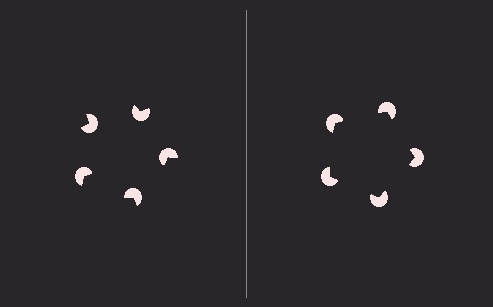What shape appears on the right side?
An illusory pentagon.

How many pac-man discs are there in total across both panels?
10 — 5 on each side.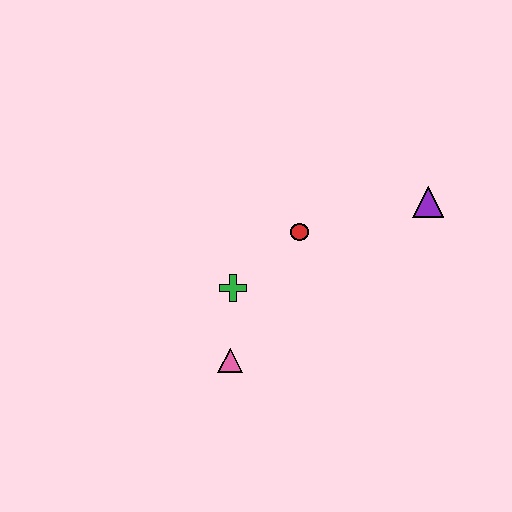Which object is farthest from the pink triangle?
The purple triangle is farthest from the pink triangle.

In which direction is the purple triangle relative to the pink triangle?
The purple triangle is to the right of the pink triangle.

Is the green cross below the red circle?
Yes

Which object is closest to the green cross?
The pink triangle is closest to the green cross.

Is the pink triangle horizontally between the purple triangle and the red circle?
No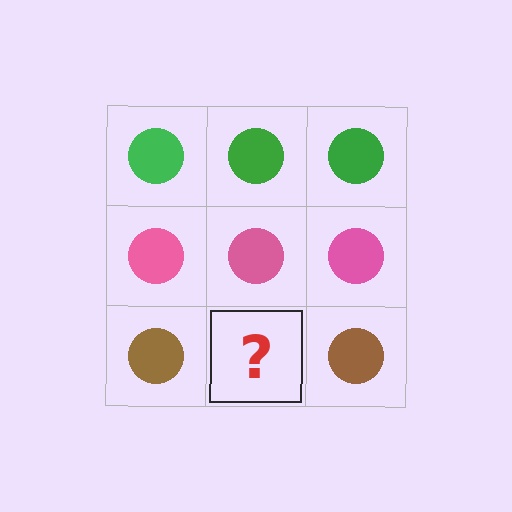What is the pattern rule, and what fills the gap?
The rule is that each row has a consistent color. The gap should be filled with a brown circle.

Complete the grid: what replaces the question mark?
The question mark should be replaced with a brown circle.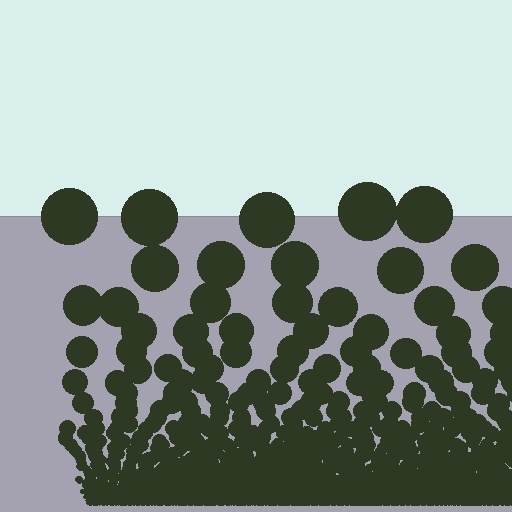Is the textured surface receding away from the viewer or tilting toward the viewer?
The surface appears to tilt toward the viewer. Texture elements get larger and sparser toward the top.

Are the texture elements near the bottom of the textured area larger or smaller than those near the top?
Smaller. The gradient is inverted — elements near the bottom are smaller and denser.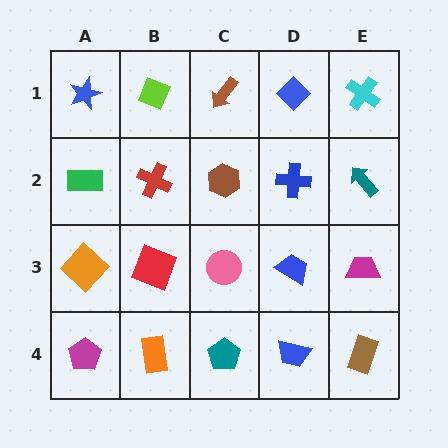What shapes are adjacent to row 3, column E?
A teal arrow (row 2, column E), a brown rectangle (row 4, column E), a blue trapezoid (row 3, column D).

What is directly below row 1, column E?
A teal arrow.